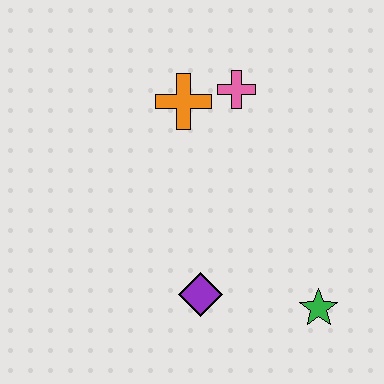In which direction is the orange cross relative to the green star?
The orange cross is above the green star.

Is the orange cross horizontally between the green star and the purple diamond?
No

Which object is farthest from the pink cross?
The green star is farthest from the pink cross.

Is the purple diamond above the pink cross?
No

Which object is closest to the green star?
The purple diamond is closest to the green star.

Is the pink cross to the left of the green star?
Yes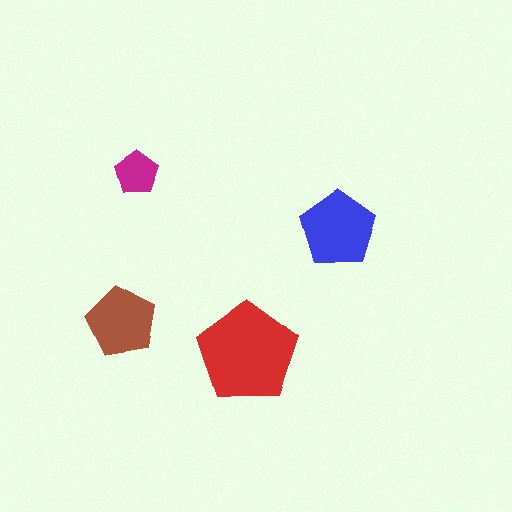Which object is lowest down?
The red pentagon is bottommost.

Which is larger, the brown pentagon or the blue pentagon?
The blue one.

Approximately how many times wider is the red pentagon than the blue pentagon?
About 1.5 times wider.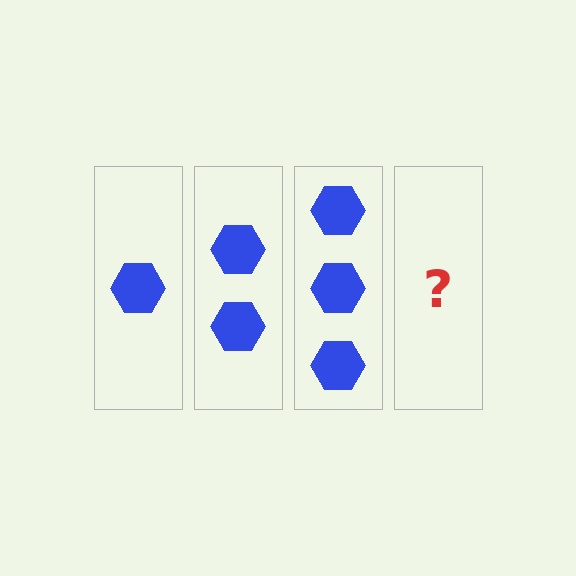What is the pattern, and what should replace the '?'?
The pattern is that each step adds one more hexagon. The '?' should be 4 hexagons.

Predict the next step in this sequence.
The next step is 4 hexagons.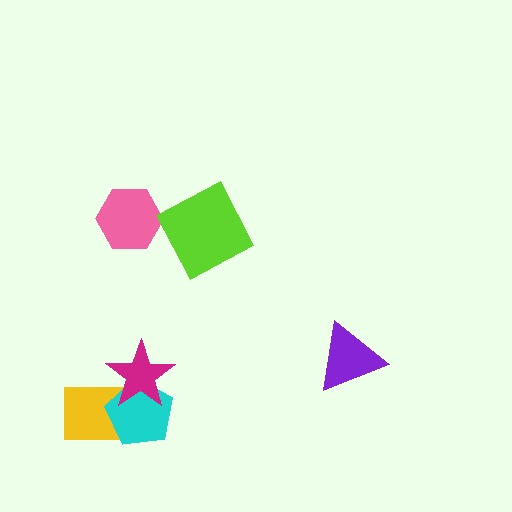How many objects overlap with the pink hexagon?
0 objects overlap with the pink hexagon.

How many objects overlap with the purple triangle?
0 objects overlap with the purple triangle.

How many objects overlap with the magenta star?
2 objects overlap with the magenta star.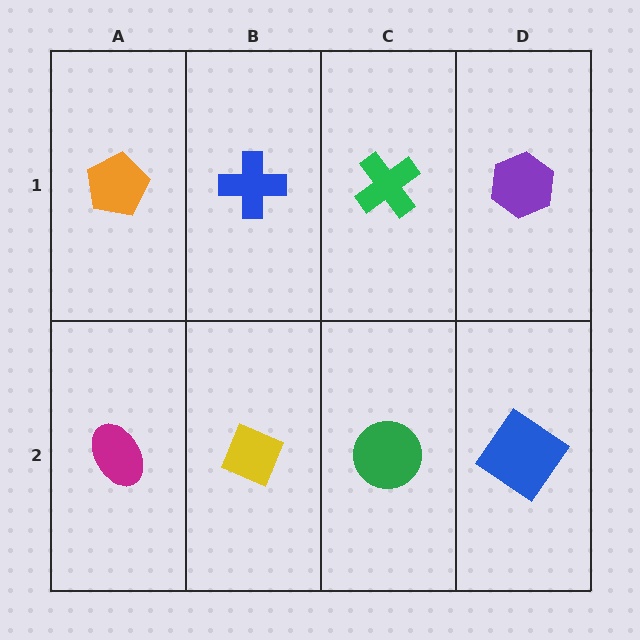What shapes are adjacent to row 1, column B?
A yellow diamond (row 2, column B), an orange pentagon (row 1, column A), a green cross (row 1, column C).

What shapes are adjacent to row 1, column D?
A blue diamond (row 2, column D), a green cross (row 1, column C).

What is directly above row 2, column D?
A purple hexagon.